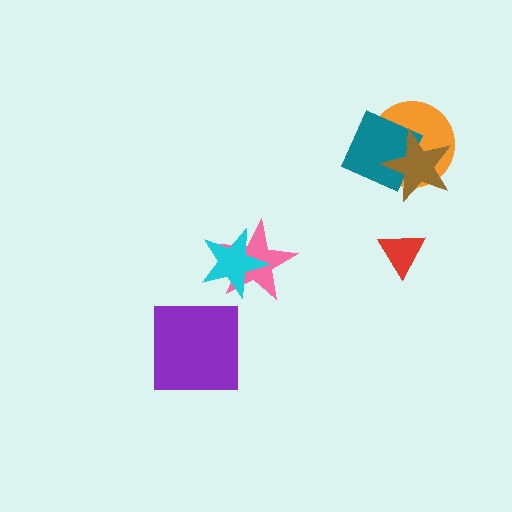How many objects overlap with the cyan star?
1 object overlaps with the cyan star.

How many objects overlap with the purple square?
0 objects overlap with the purple square.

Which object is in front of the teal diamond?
The brown star is in front of the teal diamond.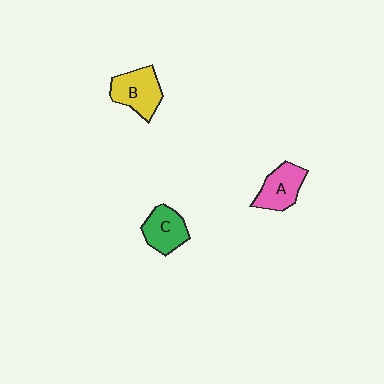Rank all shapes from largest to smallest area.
From largest to smallest: B (yellow), A (pink), C (green).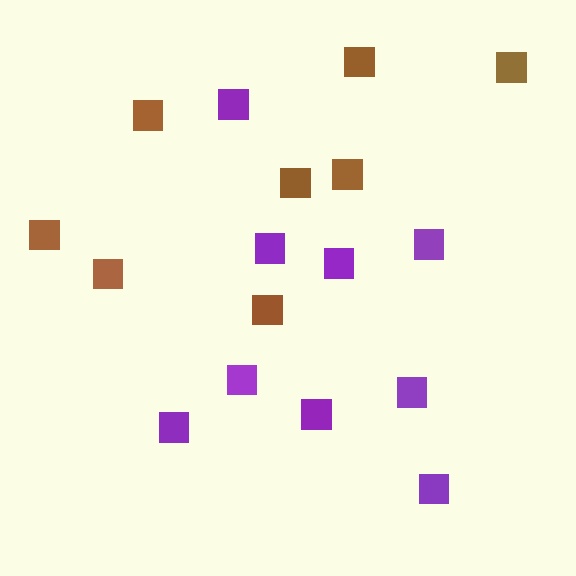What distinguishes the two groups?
There are 2 groups: one group of brown squares (8) and one group of purple squares (9).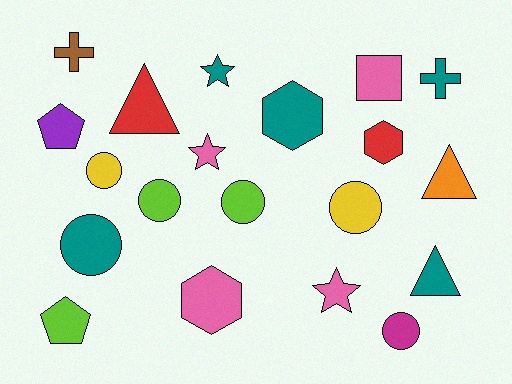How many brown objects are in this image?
There is 1 brown object.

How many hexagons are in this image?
There are 3 hexagons.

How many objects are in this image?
There are 20 objects.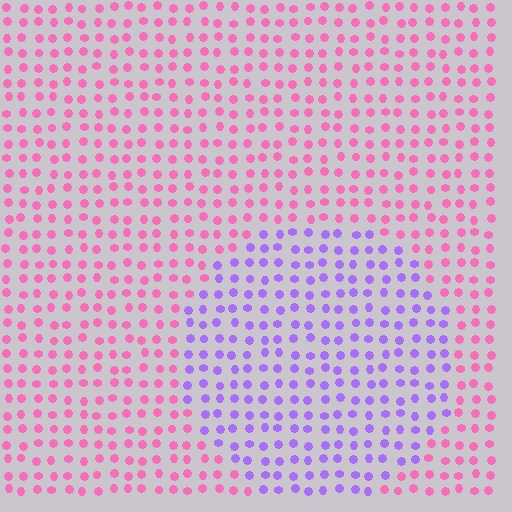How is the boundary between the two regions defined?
The boundary is defined purely by a slight shift in hue (about 62 degrees). Spacing, size, and orientation are identical on both sides.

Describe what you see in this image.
The image is filled with small pink elements in a uniform arrangement. A circle-shaped region is visible where the elements are tinted to a slightly different hue, forming a subtle color boundary.